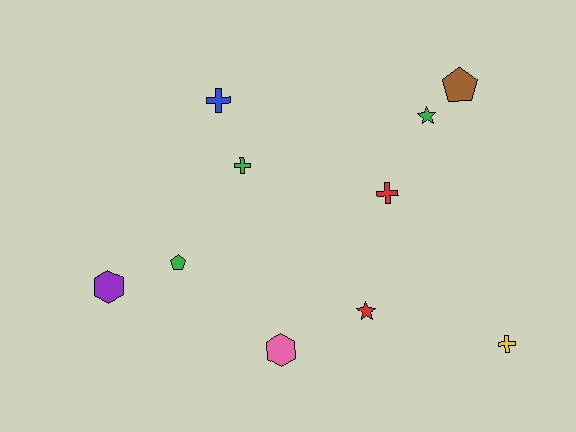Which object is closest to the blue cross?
The green cross is closest to the blue cross.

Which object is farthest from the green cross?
The yellow cross is farthest from the green cross.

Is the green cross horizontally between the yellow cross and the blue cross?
Yes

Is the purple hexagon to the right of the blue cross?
No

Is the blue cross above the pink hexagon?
Yes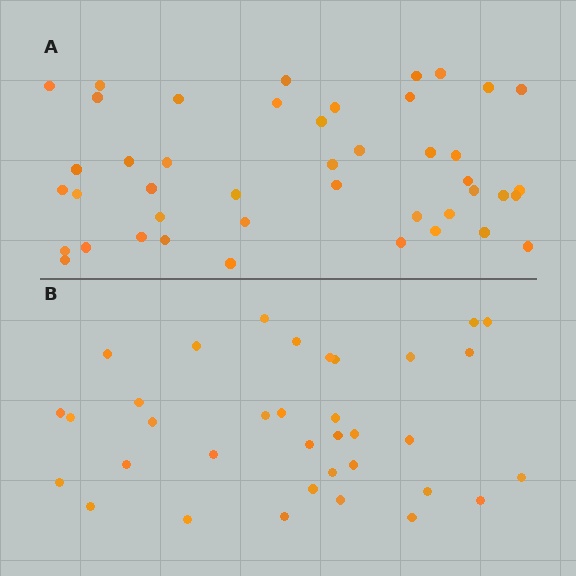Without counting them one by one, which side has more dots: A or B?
Region A (the top region) has more dots.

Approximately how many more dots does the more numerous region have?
Region A has roughly 8 or so more dots than region B.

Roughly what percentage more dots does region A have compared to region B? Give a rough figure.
About 25% more.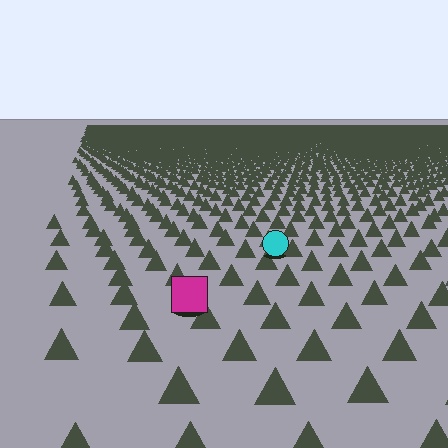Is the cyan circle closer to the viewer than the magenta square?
No. The magenta square is closer — you can tell from the texture gradient: the ground texture is coarser near it.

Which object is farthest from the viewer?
The cyan circle is farthest from the viewer. It appears smaller and the ground texture around it is denser.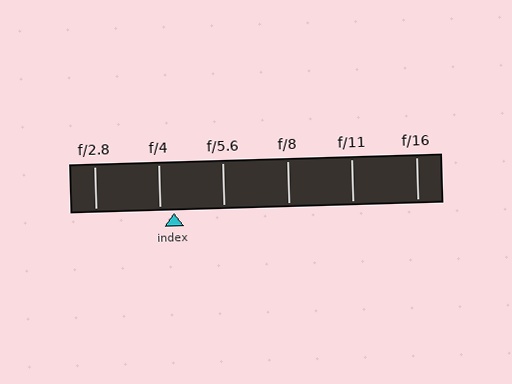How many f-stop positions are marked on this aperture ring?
There are 6 f-stop positions marked.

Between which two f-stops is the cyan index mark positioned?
The index mark is between f/4 and f/5.6.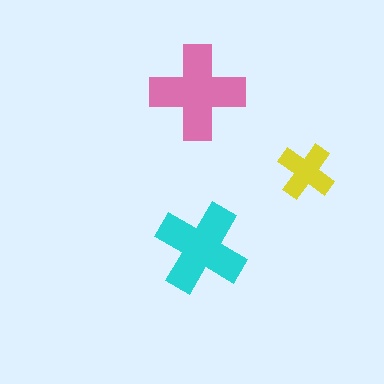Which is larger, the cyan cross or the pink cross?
The pink one.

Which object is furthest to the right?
The yellow cross is rightmost.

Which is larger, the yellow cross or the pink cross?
The pink one.